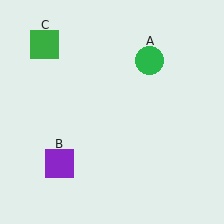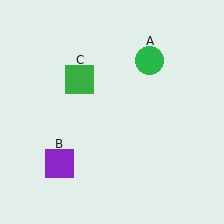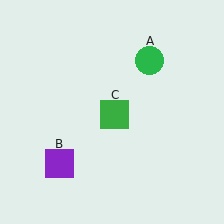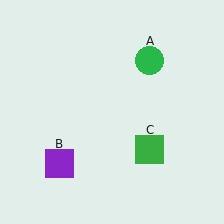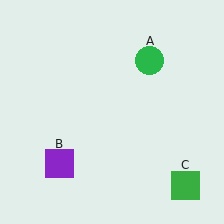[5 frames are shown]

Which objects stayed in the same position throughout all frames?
Green circle (object A) and purple square (object B) remained stationary.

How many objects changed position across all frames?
1 object changed position: green square (object C).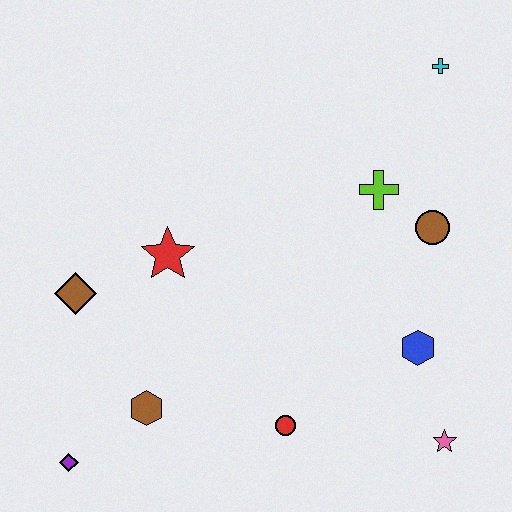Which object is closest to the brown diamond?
The red star is closest to the brown diamond.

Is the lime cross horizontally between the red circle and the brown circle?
Yes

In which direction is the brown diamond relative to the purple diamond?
The brown diamond is above the purple diamond.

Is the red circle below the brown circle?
Yes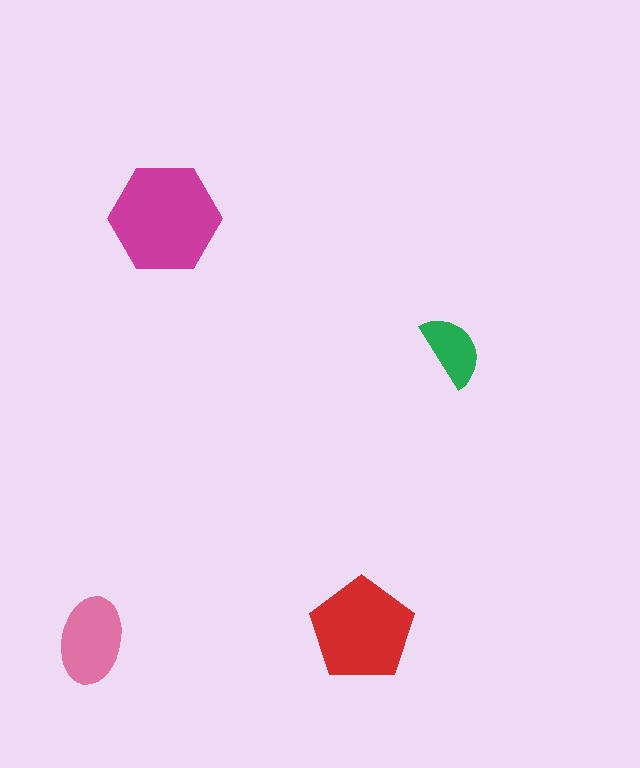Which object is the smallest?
The green semicircle.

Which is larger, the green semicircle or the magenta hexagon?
The magenta hexagon.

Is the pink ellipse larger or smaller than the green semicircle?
Larger.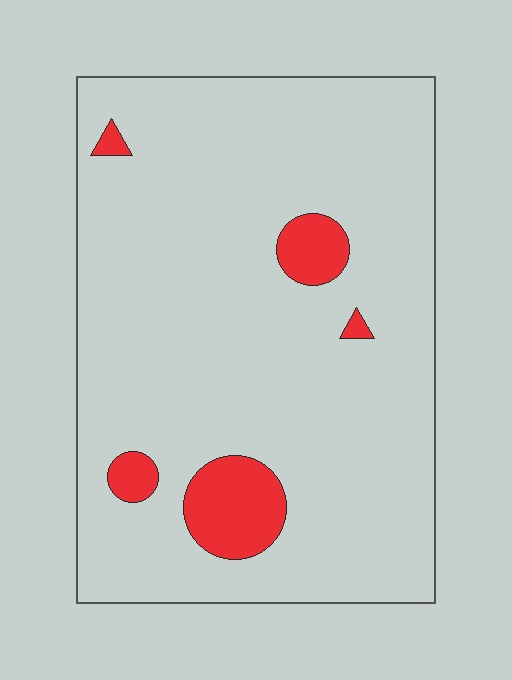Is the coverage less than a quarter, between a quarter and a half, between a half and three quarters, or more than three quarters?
Less than a quarter.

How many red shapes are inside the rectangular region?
5.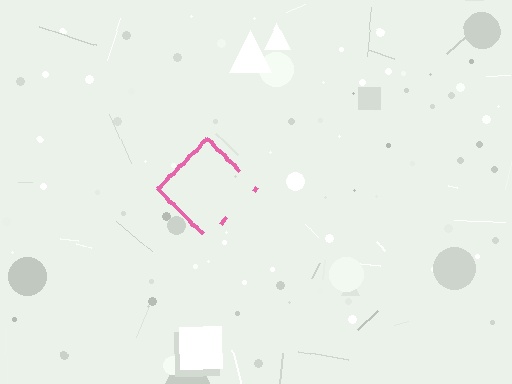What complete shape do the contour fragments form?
The contour fragments form a diamond.